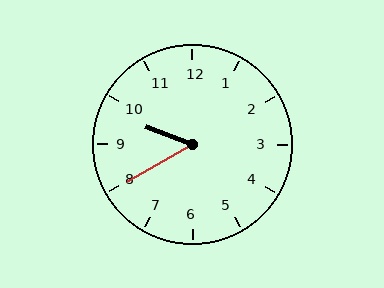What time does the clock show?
9:40.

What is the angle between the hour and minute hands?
Approximately 50 degrees.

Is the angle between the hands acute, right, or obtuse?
It is acute.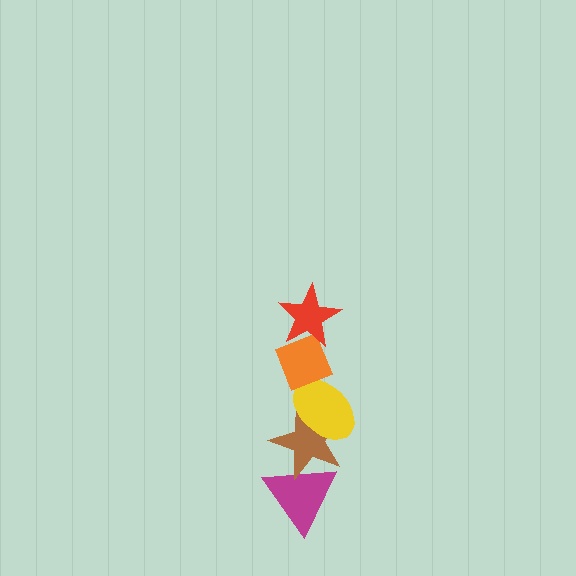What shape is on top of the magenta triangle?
The brown star is on top of the magenta triangle.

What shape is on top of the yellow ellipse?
The orange diamond is on top of the yellow ellipse.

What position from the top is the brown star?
The brown star is 4th from the top.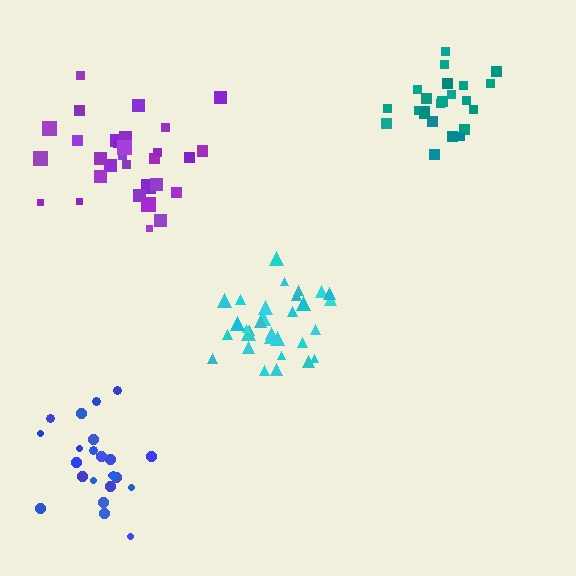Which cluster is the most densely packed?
Cyan.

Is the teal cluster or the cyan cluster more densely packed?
Cyan.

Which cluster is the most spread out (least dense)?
Purple.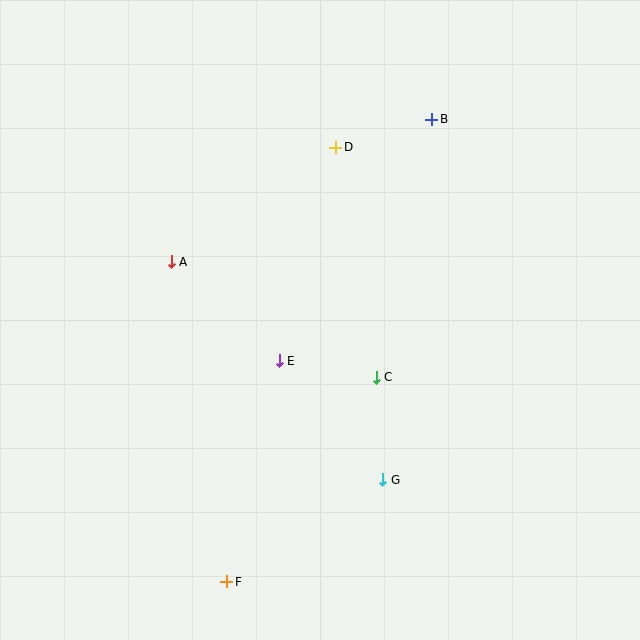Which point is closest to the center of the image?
Point E at (279, 361) is closest to the center.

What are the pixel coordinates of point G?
Point G is at (383, 480).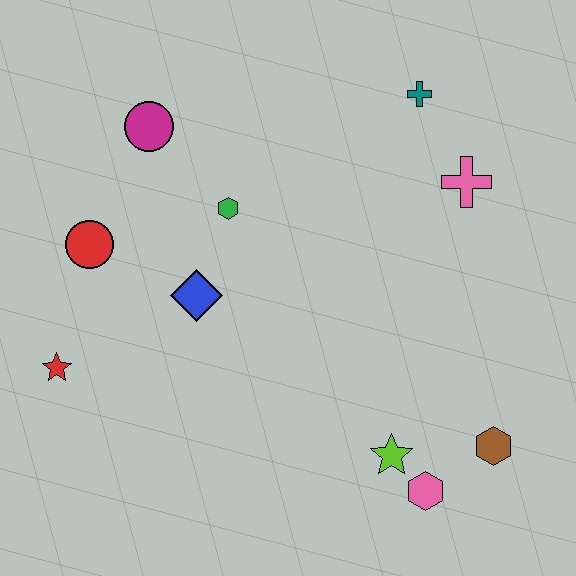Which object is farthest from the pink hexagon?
The magenta circle is farthest from the pink hexagon.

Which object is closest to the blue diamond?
The green hexagon is closest to the blue diamond.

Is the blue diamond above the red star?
Yes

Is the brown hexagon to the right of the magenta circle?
Yes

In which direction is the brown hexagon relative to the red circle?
The brown hexagon is to the right of the red circle.